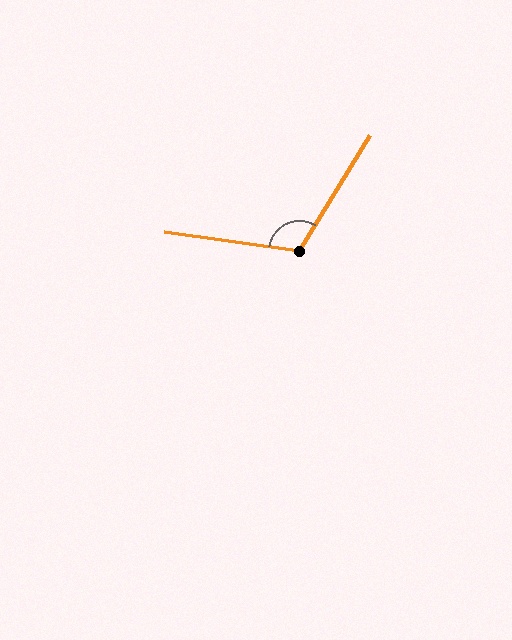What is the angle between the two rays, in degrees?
Approximately 114 degrees.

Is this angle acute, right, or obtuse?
It is obtuse.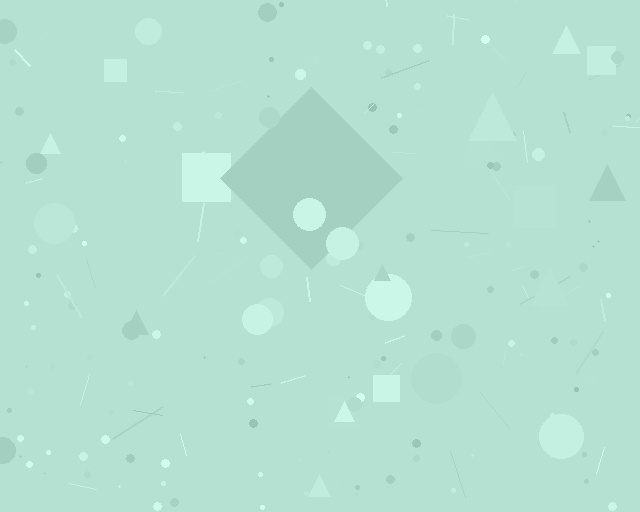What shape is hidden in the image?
A diamond is hidden in the image.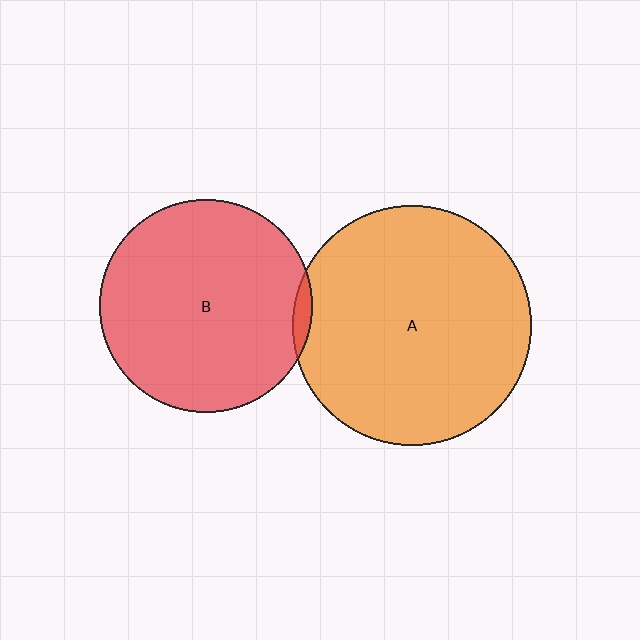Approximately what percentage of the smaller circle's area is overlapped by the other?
Approximately 5%.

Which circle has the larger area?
Circle A (orange).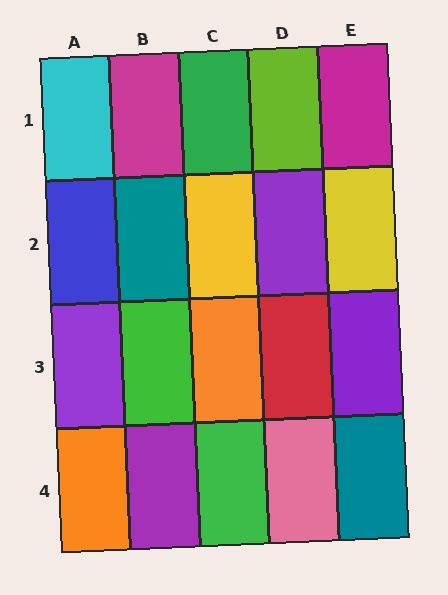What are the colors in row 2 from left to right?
Blue, teal, yellow, purple, yellow.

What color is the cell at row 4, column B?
Purple.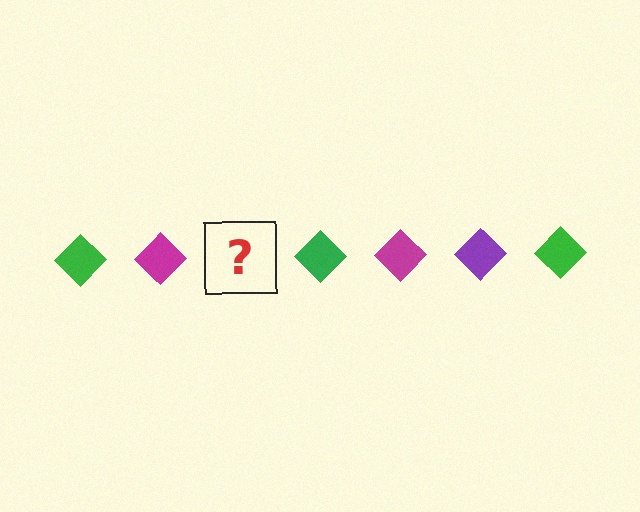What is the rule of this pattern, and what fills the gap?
The rule is that the pattern cycles through green, magenta, purple diamonds. The gap should be filled with a purple diamond.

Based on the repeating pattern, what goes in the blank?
The blank should be a purple diamond.